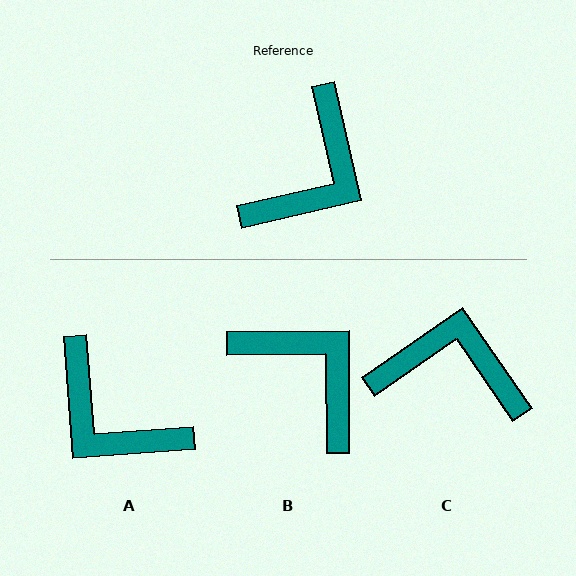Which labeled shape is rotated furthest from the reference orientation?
C, about 112 degrees away.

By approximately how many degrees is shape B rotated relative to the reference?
Approximately 78 degrees counter-clockwise.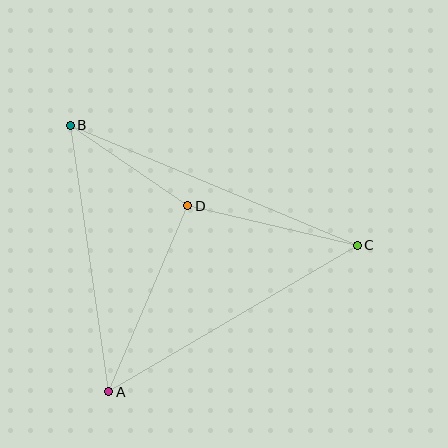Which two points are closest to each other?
Points B and D are closest to each other.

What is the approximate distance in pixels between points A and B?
The distance between A and B is approximately 269 pixels.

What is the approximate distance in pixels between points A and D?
The distance between A and D is approximately 202 pixels.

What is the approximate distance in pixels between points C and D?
The distance between C and D is approximately 174 pixels.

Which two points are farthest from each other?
Points B and C are farthest from each other.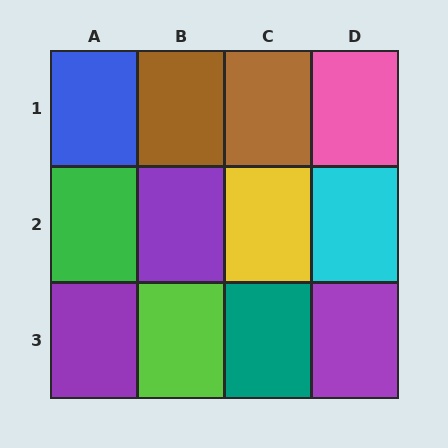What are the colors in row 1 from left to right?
Blue, brown, brown, pink.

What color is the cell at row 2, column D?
Cyan.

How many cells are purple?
3 cells are purple.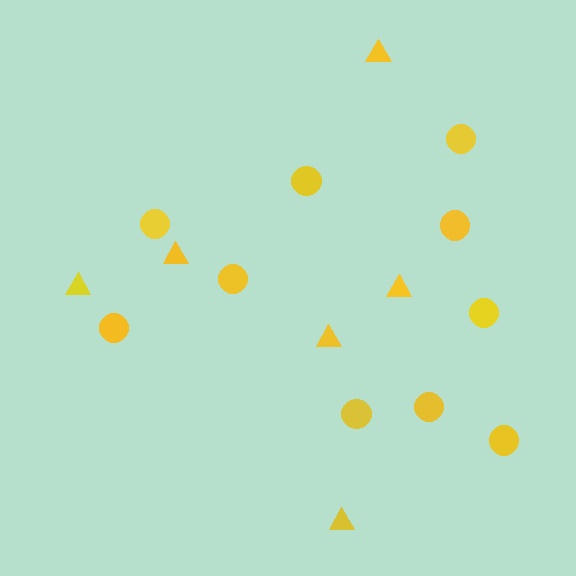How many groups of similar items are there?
There are 2 groups: one group of circles (10) and one group of triangles (6).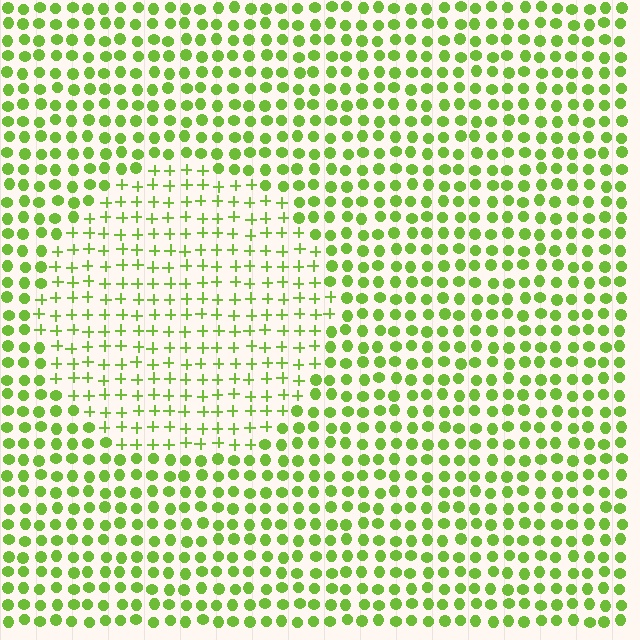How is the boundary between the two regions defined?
The boundary is defined by a change in element shape: plus signs inside vs. circles outside. All elements share the same color and spacing.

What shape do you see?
I see a circle.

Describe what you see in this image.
The image is filled with small lime elements arranged in a uniform grid. A circle-shaped region contains plus signs, while the surrounding area contains circles. The boundary is defined purely by the change in element shape.